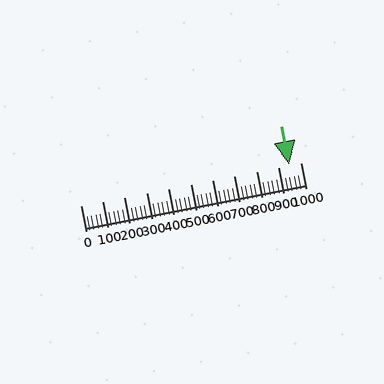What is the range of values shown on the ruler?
The ruler shows values from 0 to 1000.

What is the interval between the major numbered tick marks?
The major tick marks are spaced 100 units apart.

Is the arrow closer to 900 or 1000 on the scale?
The arrow is closer to 900.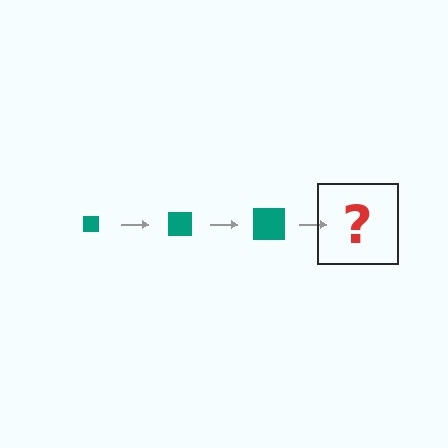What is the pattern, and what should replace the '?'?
The pattern is that the square gets progressively larger each step. The '?' should be a teal square, larger than the previous one.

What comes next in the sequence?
The next element should be a teal square, larger than the previous one.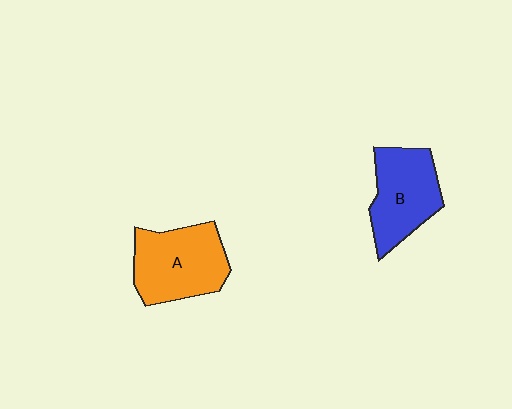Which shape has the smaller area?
Shape B (blue).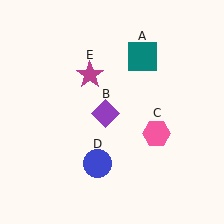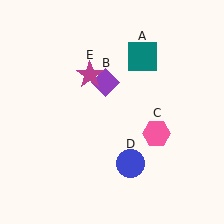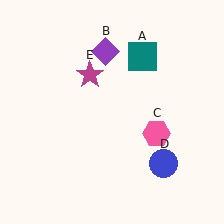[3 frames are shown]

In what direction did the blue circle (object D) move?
The blue circle (object D) moved right.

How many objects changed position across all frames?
2 objects changed position: purple diamond (object B), blue circle (object D).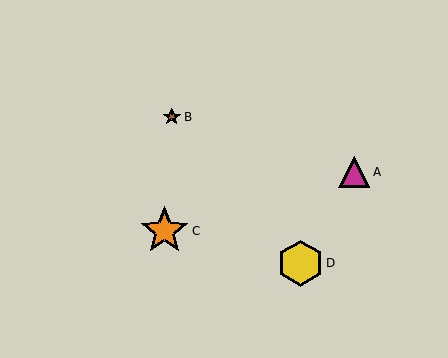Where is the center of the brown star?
The center of the brown star is at (172, 117).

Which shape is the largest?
The orange star (labeled C) is the largest.